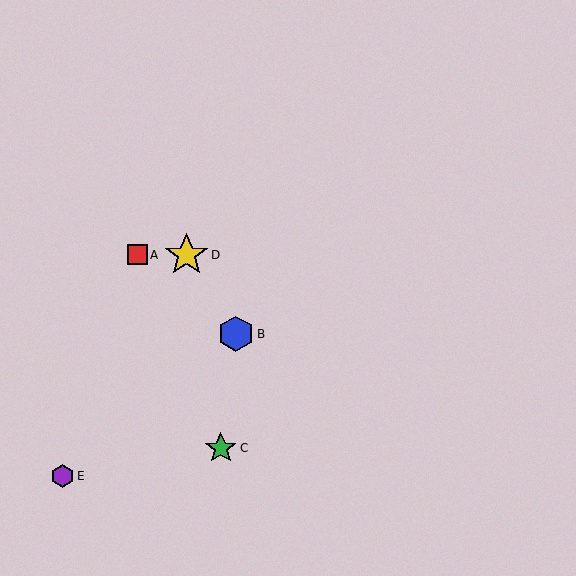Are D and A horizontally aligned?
Yes, both are at y≈255.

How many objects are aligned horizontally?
2 objects (A, D) are aligned horizontally.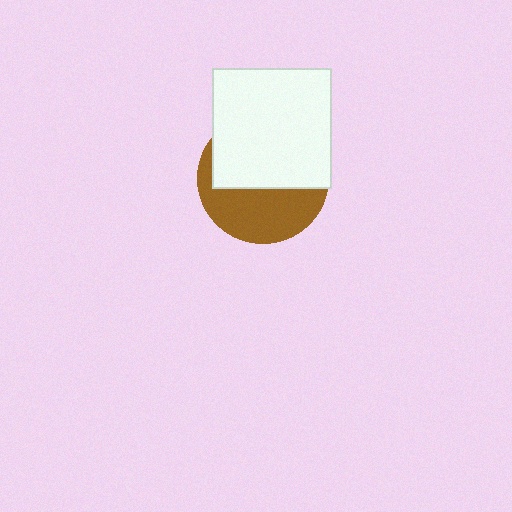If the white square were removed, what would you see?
You would see the complete brown circle.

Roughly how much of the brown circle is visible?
A small part of it is visible (roughly 43%).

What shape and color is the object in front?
The object in front is a white square.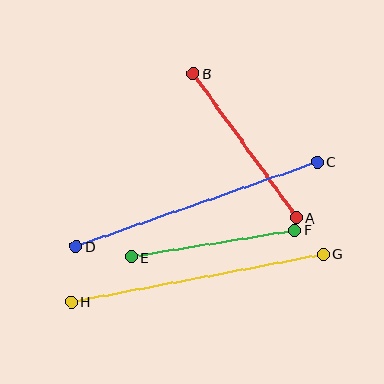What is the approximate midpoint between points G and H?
The midpoint is at approximately (197, 278) pixels.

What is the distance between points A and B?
The distance is approximately 177 pixels.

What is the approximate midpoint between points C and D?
The midpoint is at approximately (197, 204) pixels.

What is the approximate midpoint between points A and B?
The midpoint is at approximately (245, 146) pixels.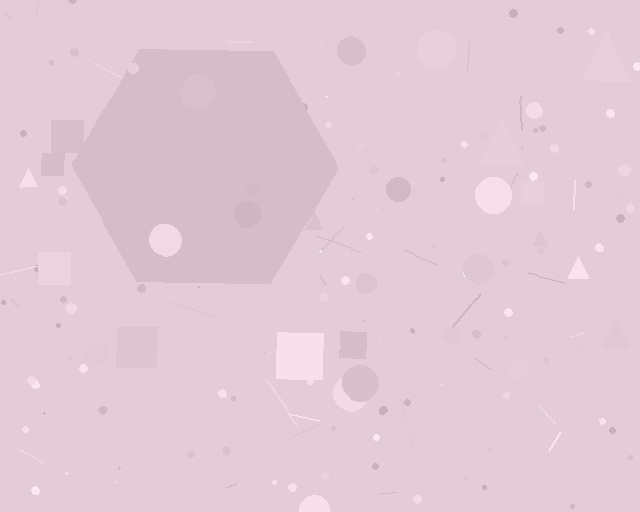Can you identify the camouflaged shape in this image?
The camouflaged shape is a hexagon.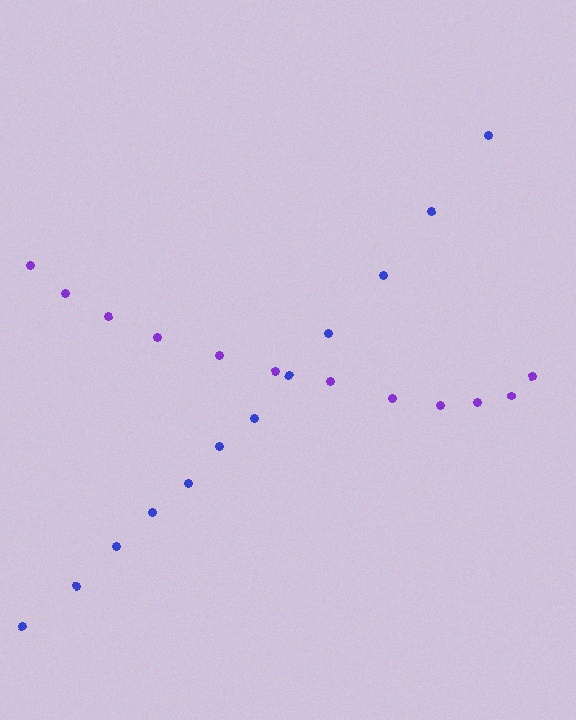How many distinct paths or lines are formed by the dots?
There are 2 distinct paths.